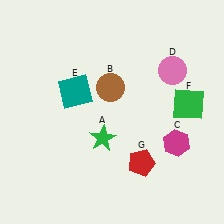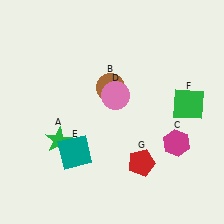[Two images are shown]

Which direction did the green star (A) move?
The green star (A) moved left.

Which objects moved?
The objects that moved are: the green star (A), the pink circle (D), the teal square (E).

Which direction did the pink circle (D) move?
The pink circle (D) moved left.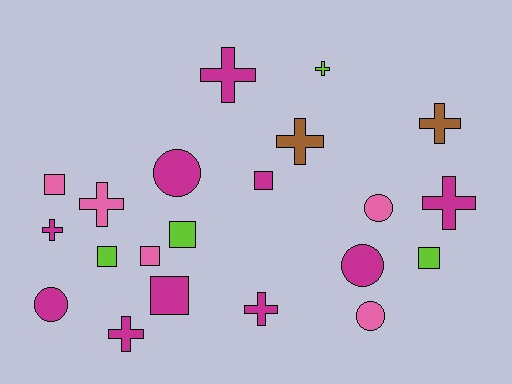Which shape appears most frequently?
Cross, with 9 objects.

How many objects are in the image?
There are 21 objects.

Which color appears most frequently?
Magenta, with 10 objects.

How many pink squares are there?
There are 2 pink squares.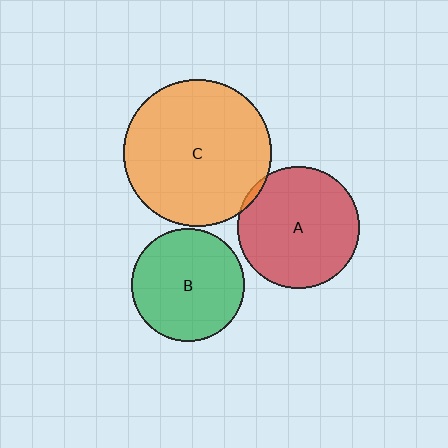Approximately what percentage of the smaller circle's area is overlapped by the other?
Approximately 5%.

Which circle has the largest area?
Circle C (orange).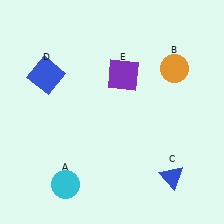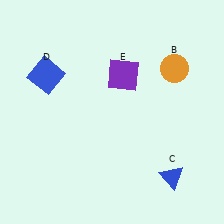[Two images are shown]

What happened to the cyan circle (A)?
The cyan circle (A) was removed in Image 2. It was in the bottom-left area of Image 1.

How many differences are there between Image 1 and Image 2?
There is 1 difference between the two images.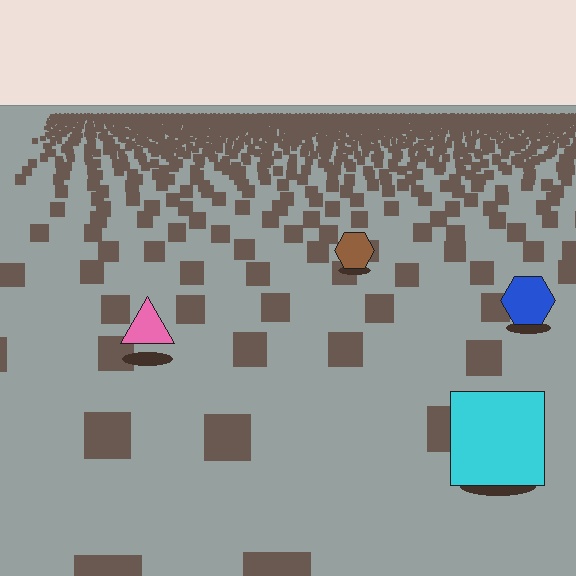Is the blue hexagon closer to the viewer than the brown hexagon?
Yes. The blue hexagon is closer — you can tell from the texture gradient: the ground texture is coarser near it.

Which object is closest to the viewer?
The cyan square is closest. The texture marks near it are larger and more spread out.